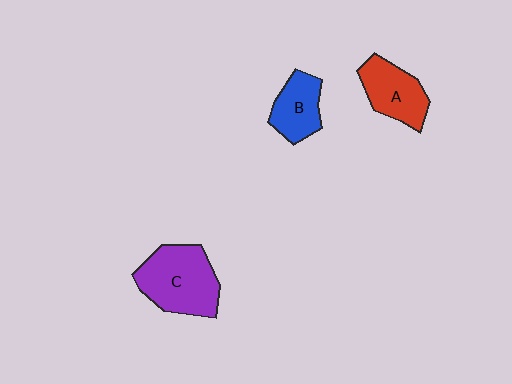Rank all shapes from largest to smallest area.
From largest to smallest: C (purple), A (red), B (blue).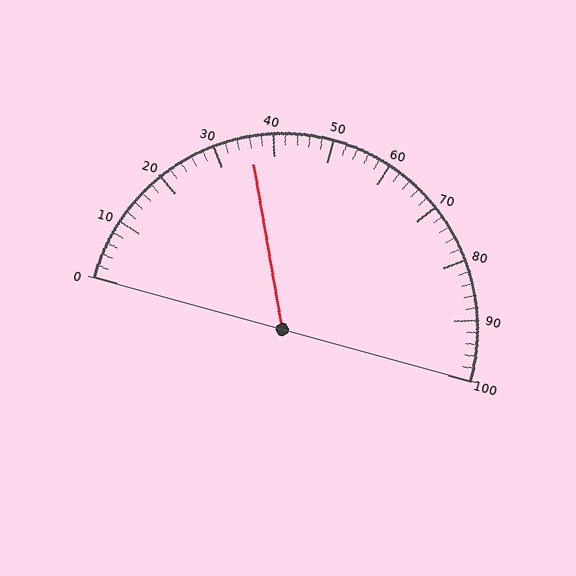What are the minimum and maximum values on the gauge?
The gauge ranges from 0 to 100.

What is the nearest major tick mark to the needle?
The nearest major tick mark is 40.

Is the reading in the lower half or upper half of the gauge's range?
The reading is in the lower half of the range (0 to 100).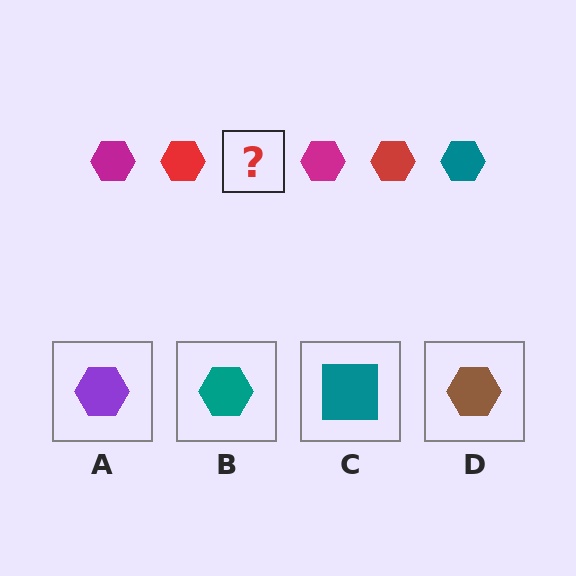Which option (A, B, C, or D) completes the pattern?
B.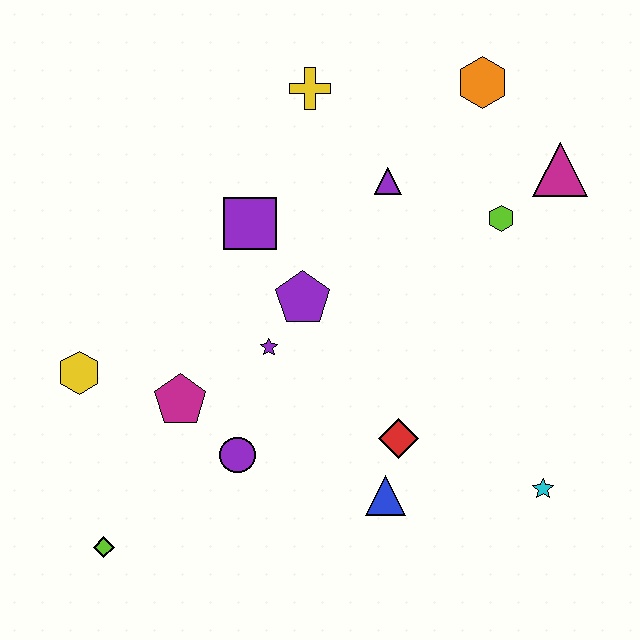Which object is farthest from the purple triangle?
The lime diamond is farthest from the purple triangle.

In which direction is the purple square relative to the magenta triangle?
The purple square is to the left of the magenta triangle.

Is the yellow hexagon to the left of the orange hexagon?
Yes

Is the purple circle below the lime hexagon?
Yes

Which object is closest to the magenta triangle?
The lime hexagon is closest to the magenta triangle.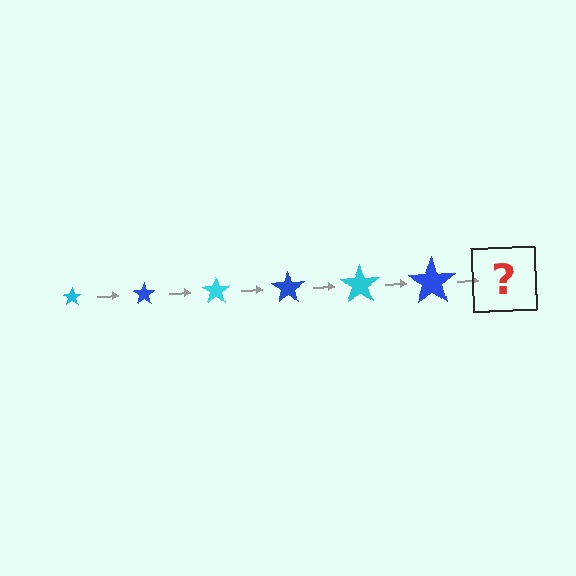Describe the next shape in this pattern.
It should be a cyan star, larger than the previous one.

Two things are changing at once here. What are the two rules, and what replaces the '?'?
The two rules are that the star grows larger each step and the color cycles through cyan and blue. The '?' should be a cyan star, larger than the previous one.